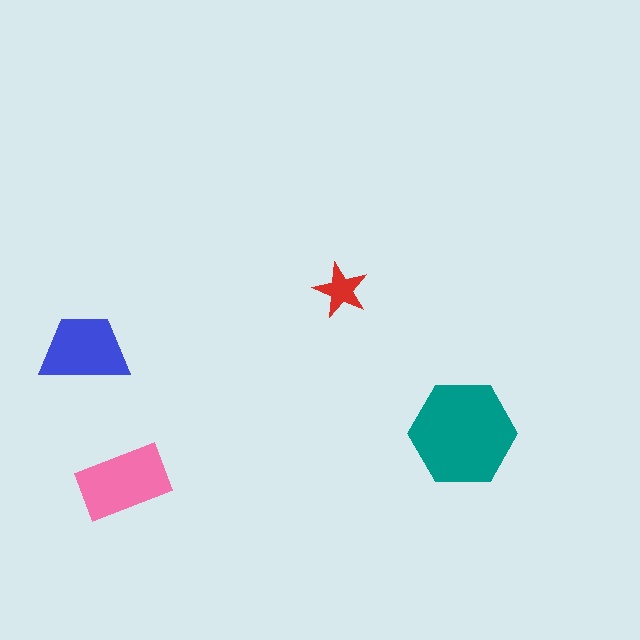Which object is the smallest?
The red star.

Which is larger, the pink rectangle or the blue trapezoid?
The pink rectangle.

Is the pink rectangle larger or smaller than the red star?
Larger.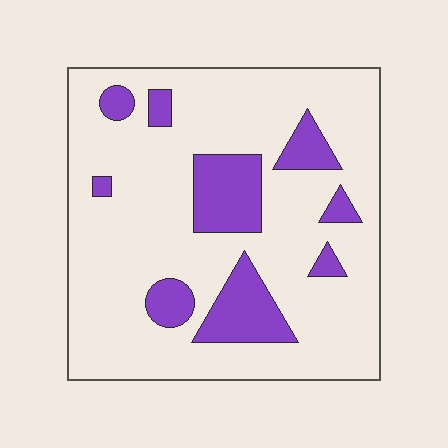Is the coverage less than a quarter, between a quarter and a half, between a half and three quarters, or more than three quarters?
Less than a quarter.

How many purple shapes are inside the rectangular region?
9.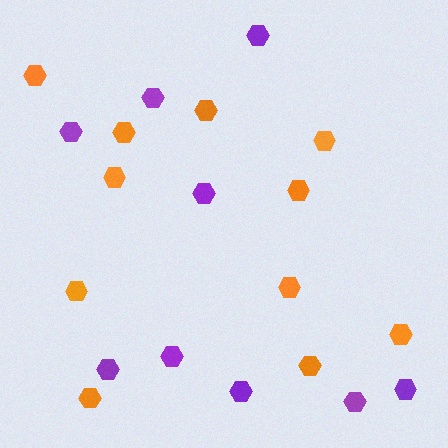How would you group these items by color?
There are 2 groups: one group of orange hexagons (11) and one group of purple hexagons (9).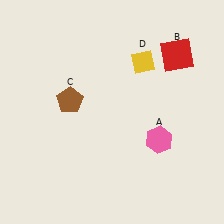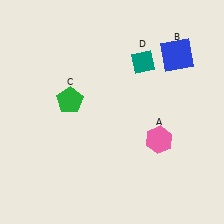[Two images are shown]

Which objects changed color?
B changed from red to blue. C changed from brown to green. D changed from yellow to teal.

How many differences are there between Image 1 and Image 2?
There are 3 differences between the two images.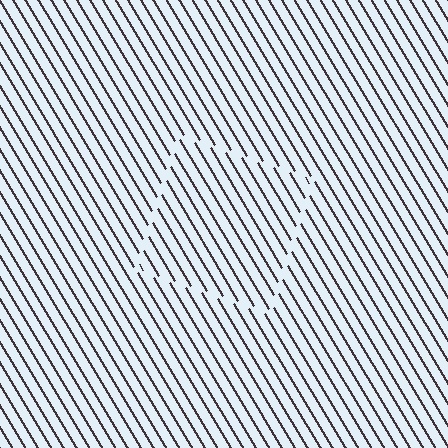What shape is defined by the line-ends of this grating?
An illusory square. The interior of the shape contains the same grating, shifted by half a period — the contour is defined by the phase discontinuity where line-ends from the inner and outer gratings abut.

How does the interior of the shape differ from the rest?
The interior of the shape contains the same grating, shifted by half a period — the contour is defined by the phase discontinuity where line-ends from the inner and outer gratings abut.